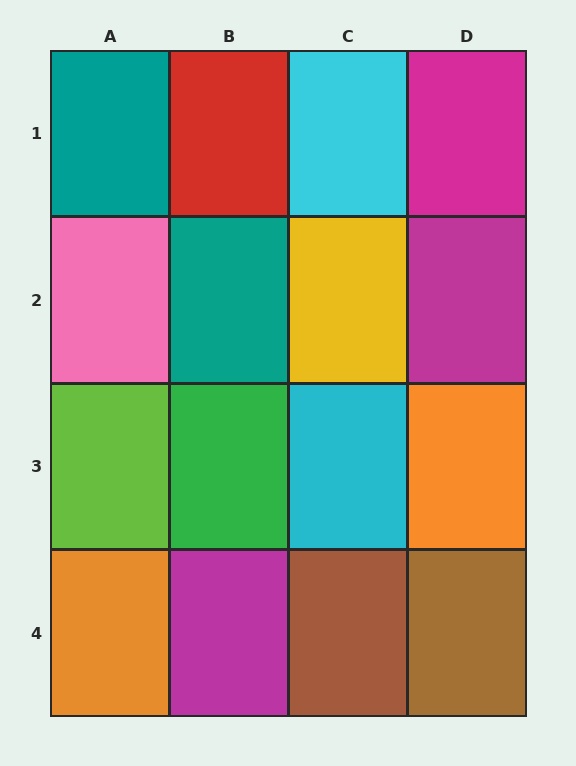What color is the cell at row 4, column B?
Magenta.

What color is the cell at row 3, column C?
Cyan.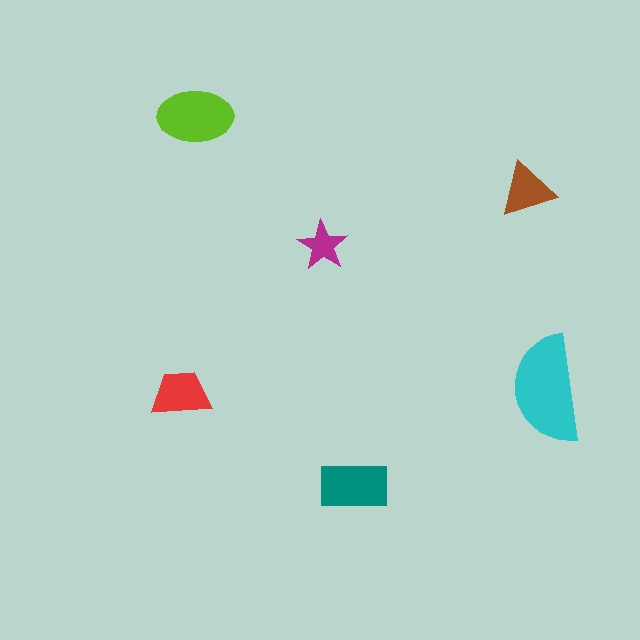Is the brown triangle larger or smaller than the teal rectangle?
Smaller.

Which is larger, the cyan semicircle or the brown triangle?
The cyan semicircle.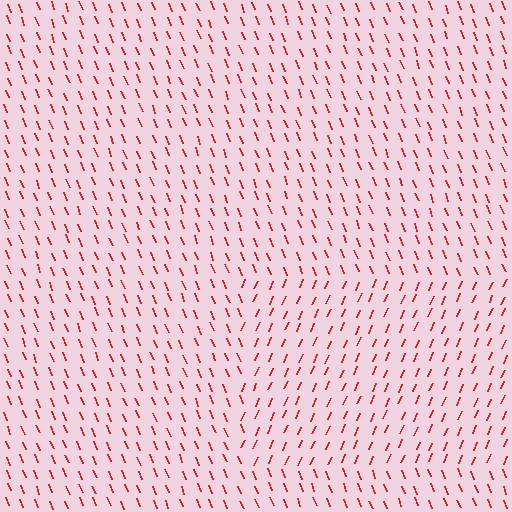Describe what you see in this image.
The image is filled with small red line segments. A rectangle region in the image has lines oriented differently from the surrounding lines, creating a visible texture boundary.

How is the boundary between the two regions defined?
The boundary is defined purely by a change in line orientation (approximately 45 degrees difference). All lines are the same color and thickness.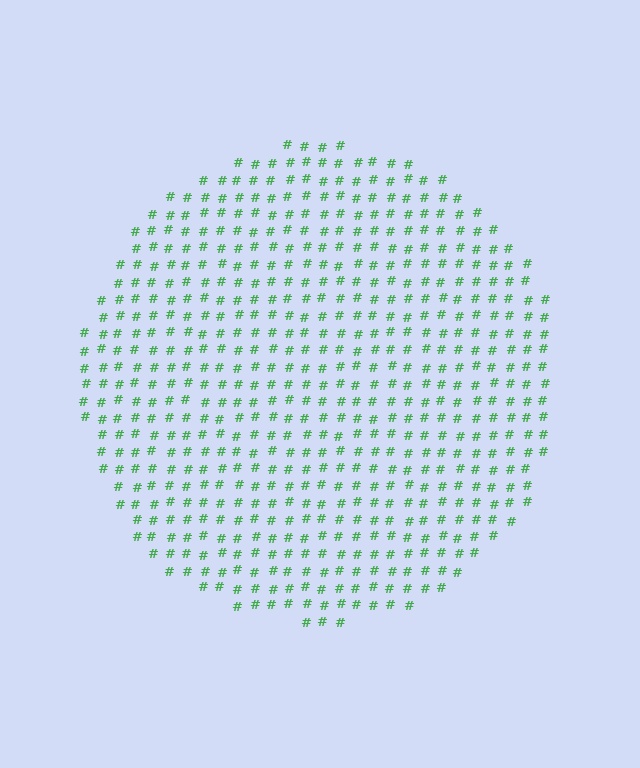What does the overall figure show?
The overall figure shows a circle.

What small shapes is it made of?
It is made of small hash symbols.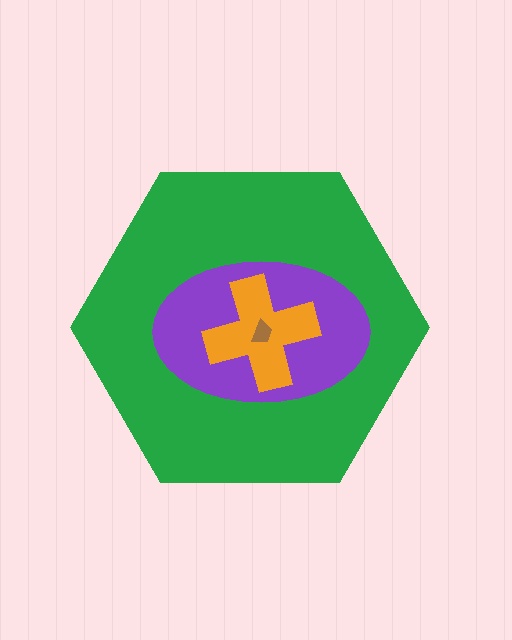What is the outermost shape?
The green hexagon.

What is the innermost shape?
The brown trapezoid.